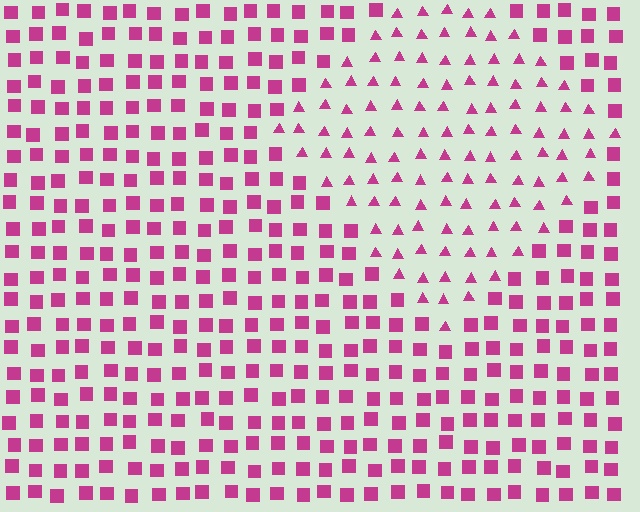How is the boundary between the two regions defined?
The boundary is defined by a change in element shape: triangles inside vs. squares outside. All elements share the same color and spacing.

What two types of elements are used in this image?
The image uses triangles inside the diamond region and squares outside it.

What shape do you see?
I see a diamond.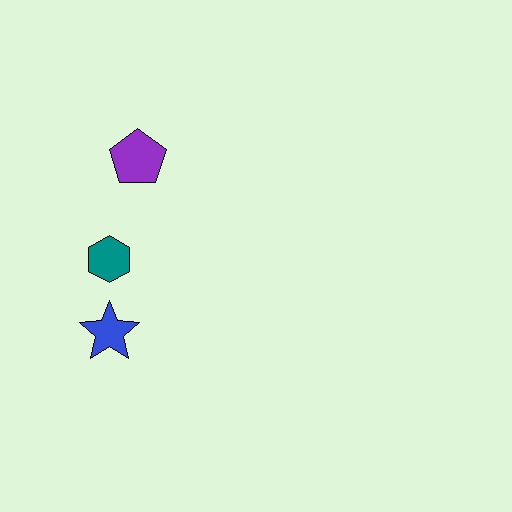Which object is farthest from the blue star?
The purple pentagon is farthest from the blue star.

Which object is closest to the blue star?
The teal hexagon is closest to the blue star.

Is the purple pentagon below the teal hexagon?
No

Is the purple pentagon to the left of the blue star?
No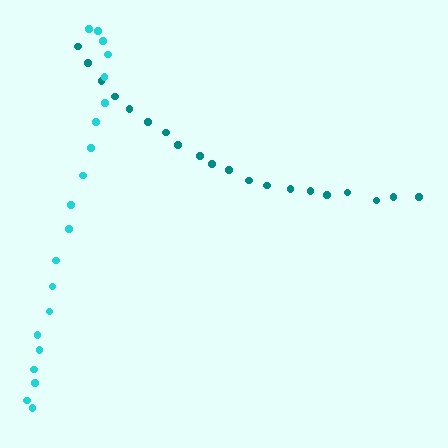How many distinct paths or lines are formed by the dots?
There are 2 distinct paths.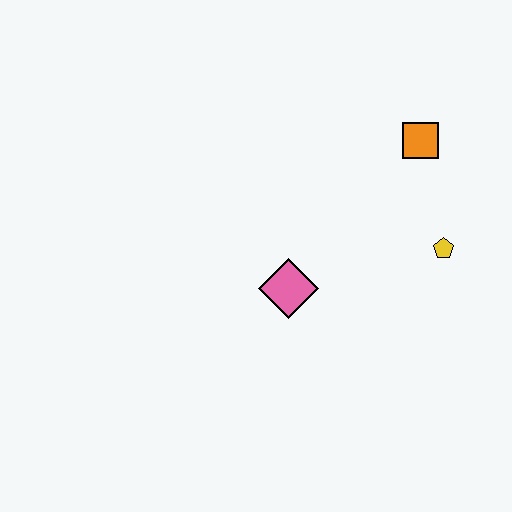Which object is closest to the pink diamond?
The yellow pentagon is closest to the pink diamond.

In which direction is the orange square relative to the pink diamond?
The orange square is above the pink diamond.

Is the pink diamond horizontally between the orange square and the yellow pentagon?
No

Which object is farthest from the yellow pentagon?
The pink diamond is farthest from the yellow pentagon.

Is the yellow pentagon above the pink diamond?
Yes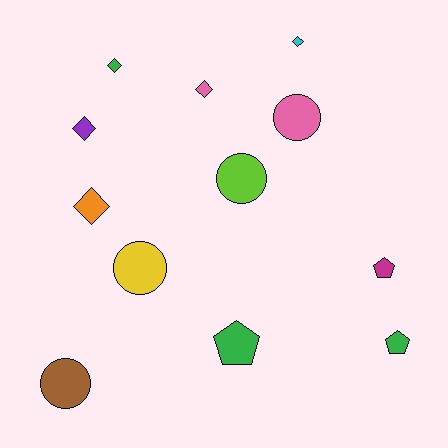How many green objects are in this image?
There are 3 green objects.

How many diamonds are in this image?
There are 5 diamonds.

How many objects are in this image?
There are 12 objects.